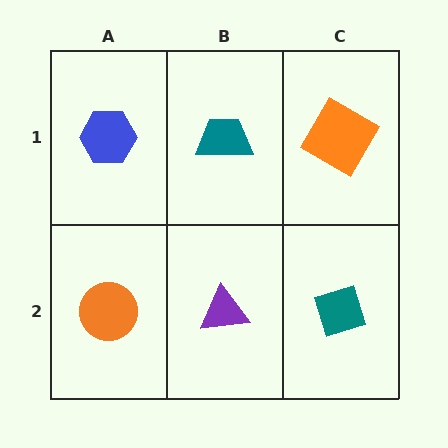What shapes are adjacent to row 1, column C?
A teal diamond (row 2, column C), a teal trapezoid (row 1, column B).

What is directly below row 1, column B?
A purple triangle.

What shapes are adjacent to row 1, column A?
An orange circle (row 2, column A), a teal trapezoid (row 1, column B).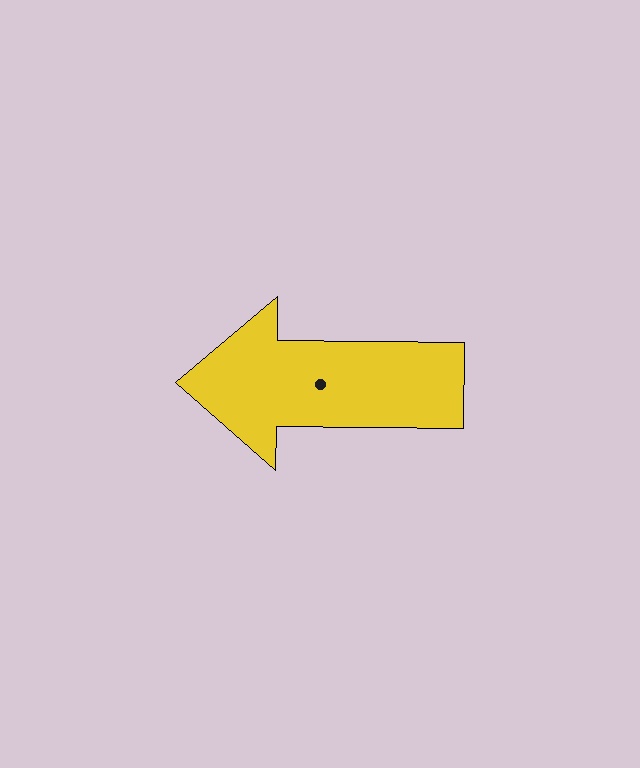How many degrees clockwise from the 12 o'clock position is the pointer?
Approximately 271 degrees.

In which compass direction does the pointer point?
West.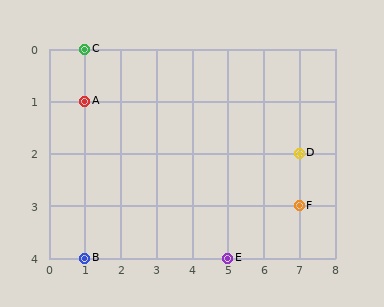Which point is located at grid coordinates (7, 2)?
Point D is at (7, 2).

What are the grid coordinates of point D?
Point D is at grid coordinates (7, 2).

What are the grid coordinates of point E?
Point E is at grid coordinates (5, 4).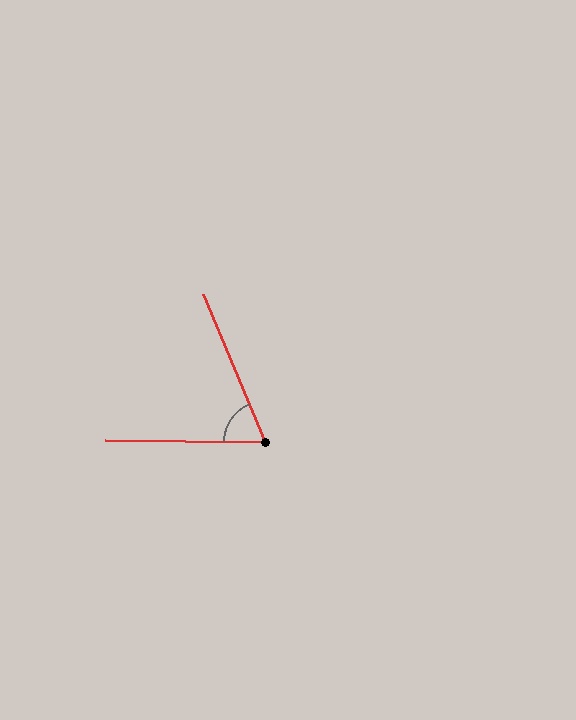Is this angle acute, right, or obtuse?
It is acute.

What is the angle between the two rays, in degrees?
Approximately 67 degrees.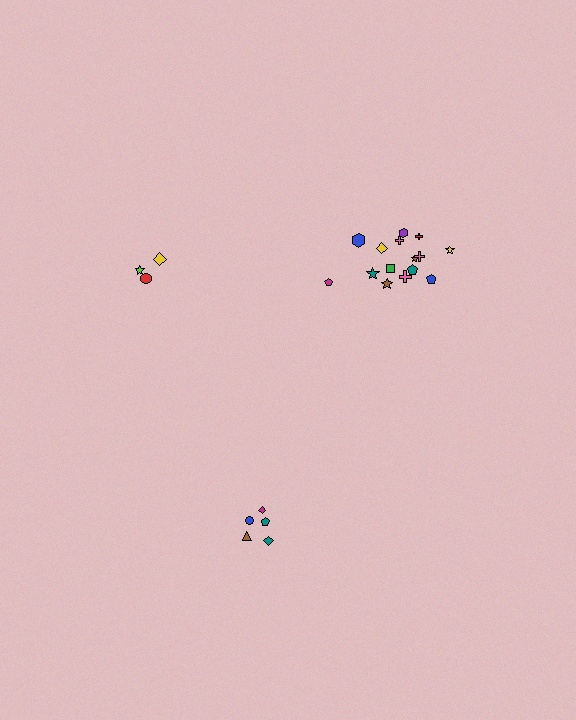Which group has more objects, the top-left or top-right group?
The top-right group.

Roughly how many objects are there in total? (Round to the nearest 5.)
Roughly 25 objects in total.